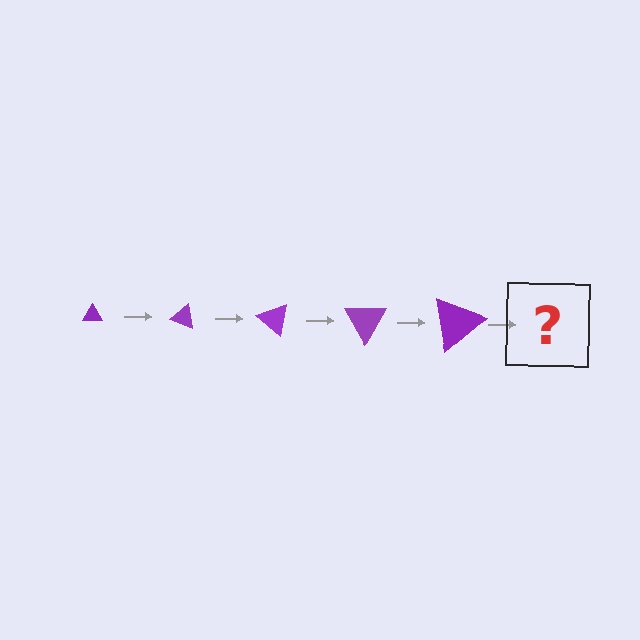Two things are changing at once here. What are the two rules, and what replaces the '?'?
The two rules are that the triangle grows larger each step and it rotates 20 degrees each step. The '?' should be a triangle, larger than the previous one and rotated 100 degrees from the start.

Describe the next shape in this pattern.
It should be a triangle, larger than the previous one and rotated 100 degrees from the start.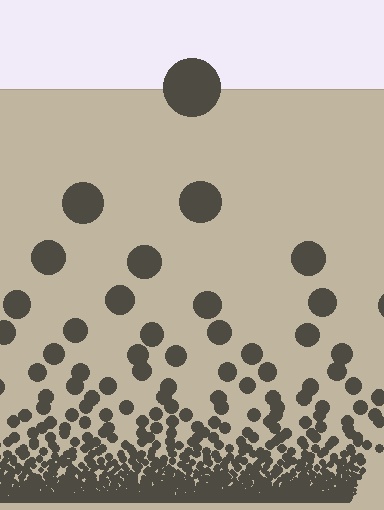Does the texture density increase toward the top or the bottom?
Density increases toward the bottom.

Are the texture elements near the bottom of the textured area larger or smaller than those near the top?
Smaller. The gradient is inverted — elements near the bottom are smaller and denser.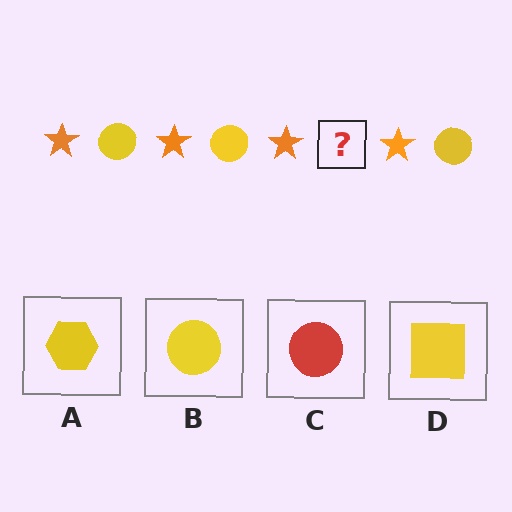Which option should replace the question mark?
Option B.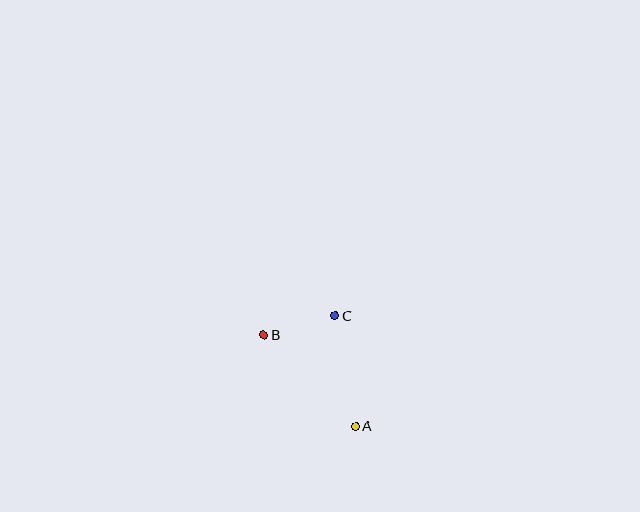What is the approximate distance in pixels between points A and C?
The distance between A and C is approximately 112 pixels.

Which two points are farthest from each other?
Points A and B are farthest from each other.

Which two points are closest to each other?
Points B and C are closest to each other.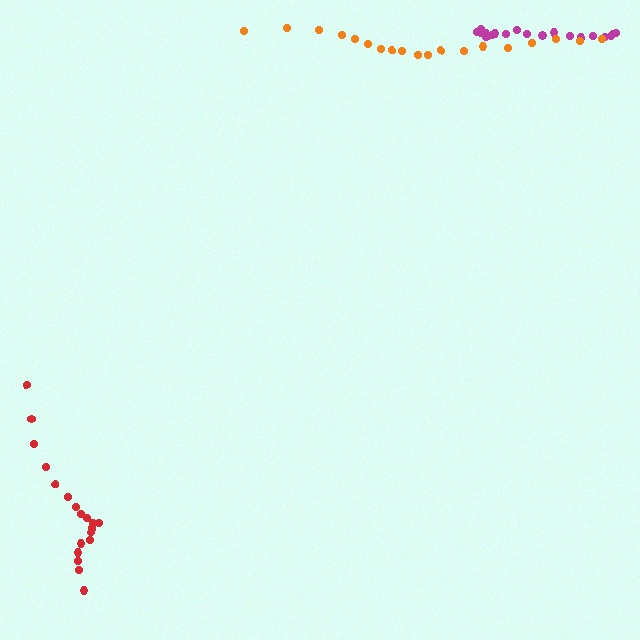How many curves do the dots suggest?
There are 3 distinct paths.